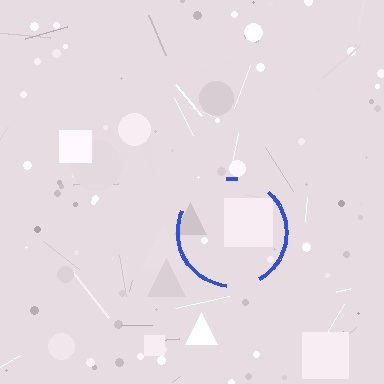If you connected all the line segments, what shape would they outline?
They would outline a circle.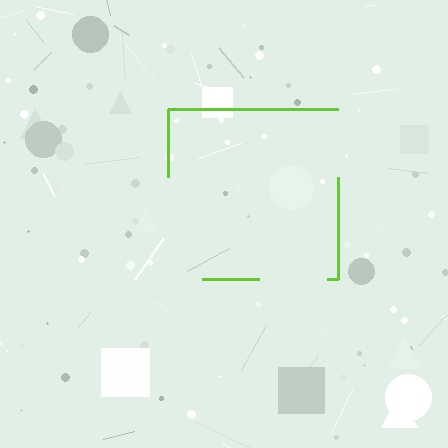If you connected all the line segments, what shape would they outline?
They would outline a square.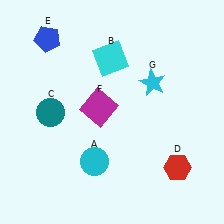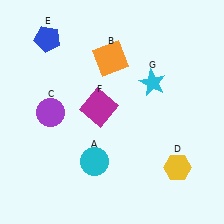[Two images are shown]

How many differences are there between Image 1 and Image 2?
There are 3 differences between the two images.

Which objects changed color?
B changed from cyan to orange. C changed from teal to purple. D changed from red to yellow.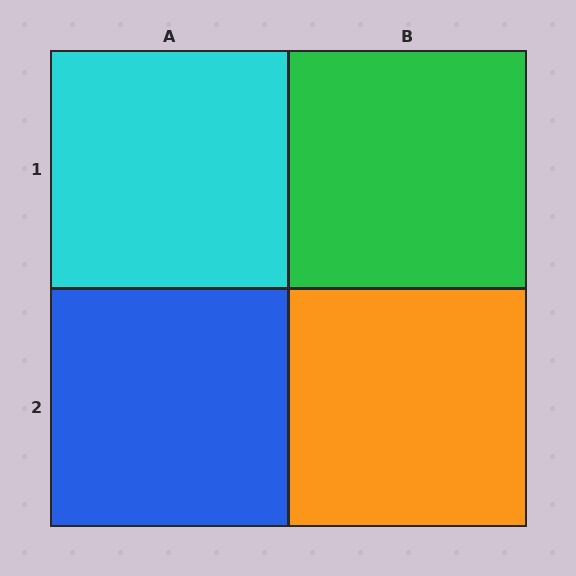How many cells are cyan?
1 cell is cyan.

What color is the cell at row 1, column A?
Cyan.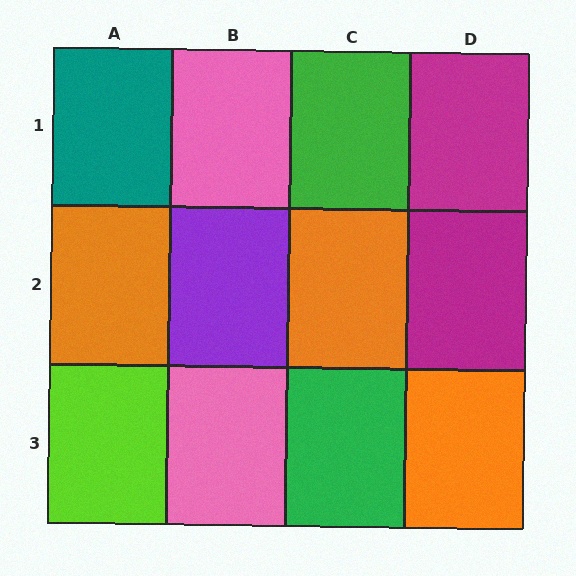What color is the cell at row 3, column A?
Lime.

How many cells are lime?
1 cell is lime.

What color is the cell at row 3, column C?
Green.